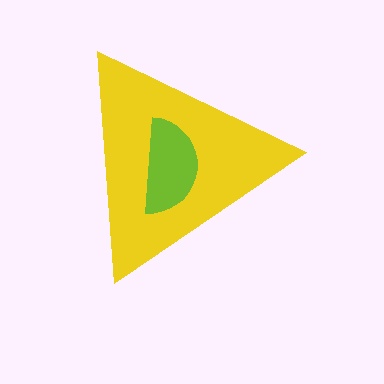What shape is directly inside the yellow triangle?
The lime semicircle.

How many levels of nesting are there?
2.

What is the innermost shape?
The lime semicircle.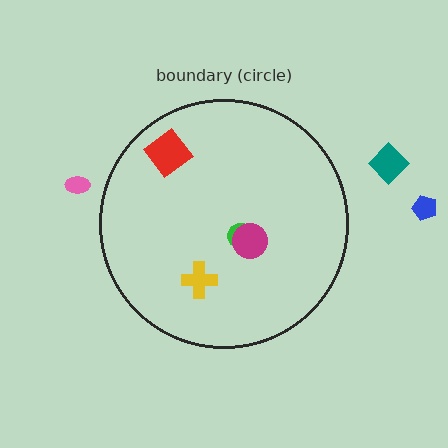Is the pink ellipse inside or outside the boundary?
Outside.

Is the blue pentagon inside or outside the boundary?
Outside.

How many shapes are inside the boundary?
4 inside, 3 outside.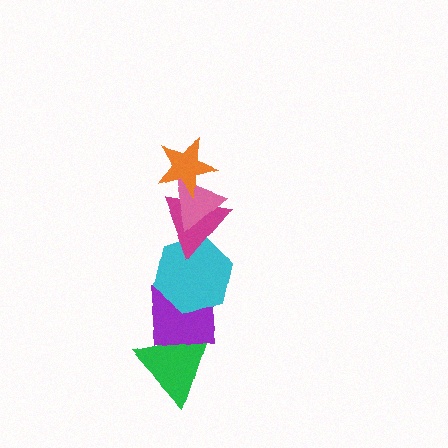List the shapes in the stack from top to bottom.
From top to bottom: the orange star, the pink triangle, the magenta triangle, the cyan hexagon, the purple square, the green triangle.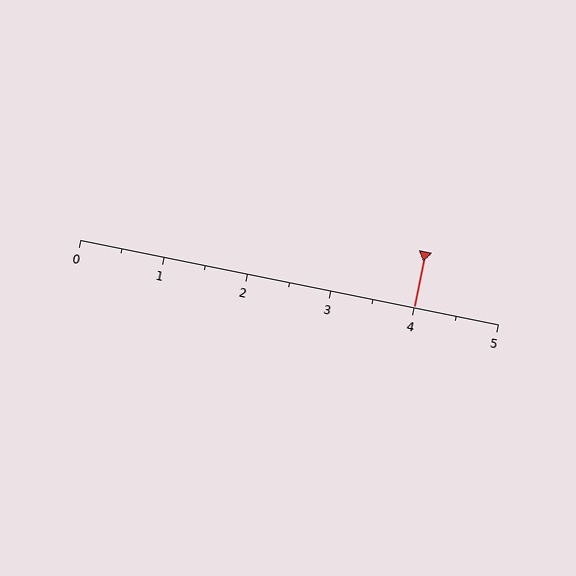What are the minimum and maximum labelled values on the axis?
The axis runs from 0 to 5.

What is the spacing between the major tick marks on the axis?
The major ticks are spaced 1 apart.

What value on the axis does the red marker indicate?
The marker indicates approximately 4.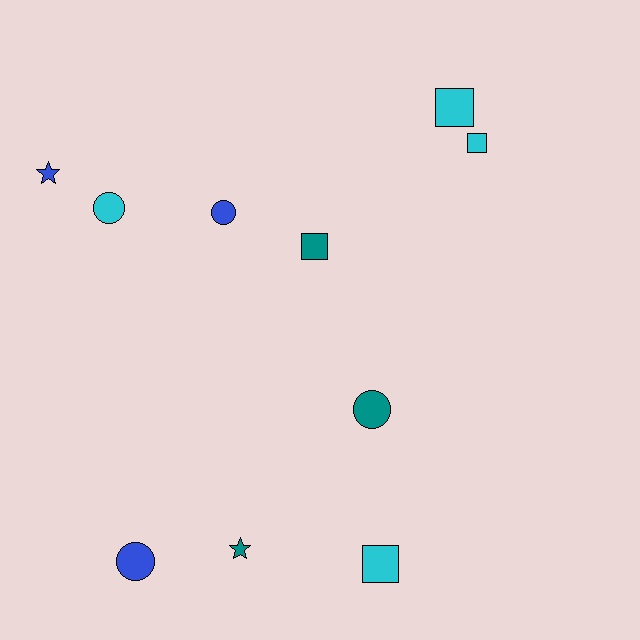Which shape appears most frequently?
Circle, with 4 objects.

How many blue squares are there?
There are no blue squares.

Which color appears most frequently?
Cyan, with 4 objects.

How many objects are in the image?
There are 10 objects.